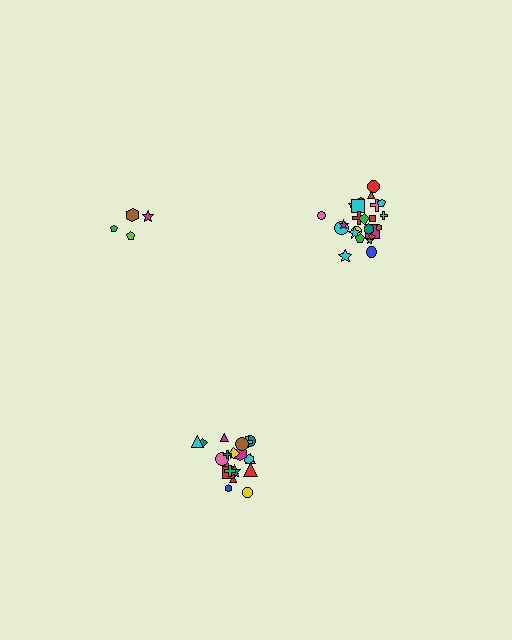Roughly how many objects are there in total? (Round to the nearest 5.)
Roughly 50 objects in total.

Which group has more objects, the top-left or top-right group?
The top-right group.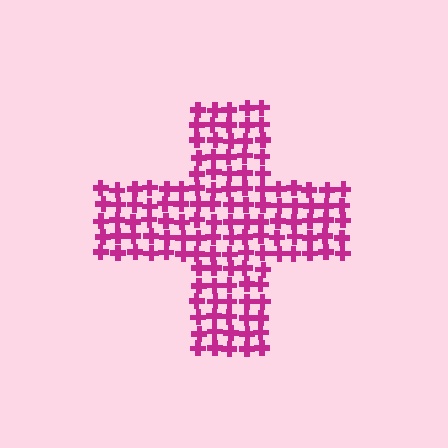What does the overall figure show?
The overall figure shows a cross.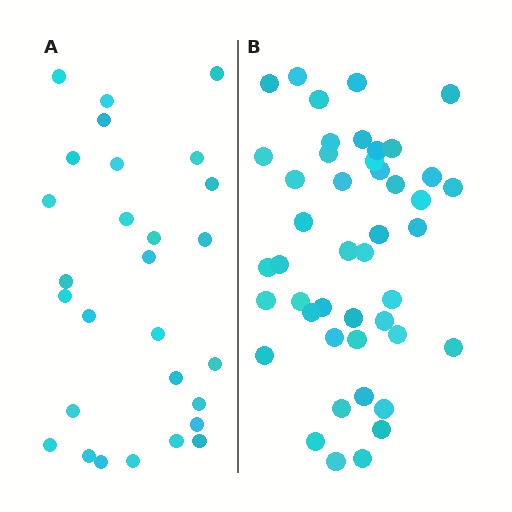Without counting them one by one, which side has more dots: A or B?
Region B (the right region) has more dots.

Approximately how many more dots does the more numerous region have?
Region B has approximately 15 more dots than region A.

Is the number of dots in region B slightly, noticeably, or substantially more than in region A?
Region B has substantially more. The ratio is roughly 1.6 to 1.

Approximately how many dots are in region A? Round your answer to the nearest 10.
About 30 dots. (The exact count is 28, which rounds to 30.)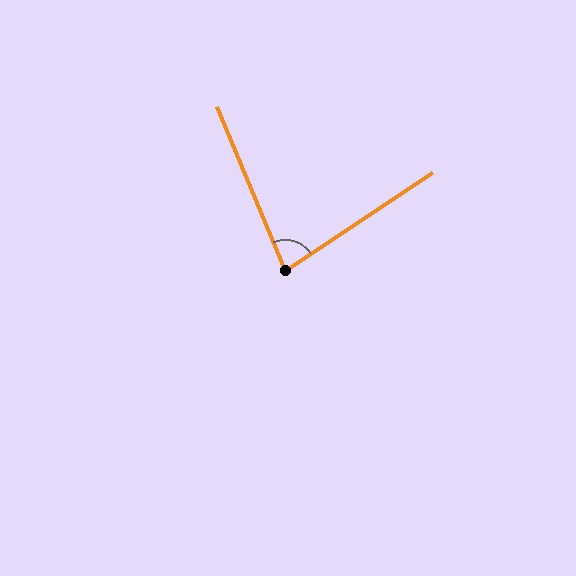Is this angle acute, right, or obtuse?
It is acute.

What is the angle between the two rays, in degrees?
Approximately 79 degrees.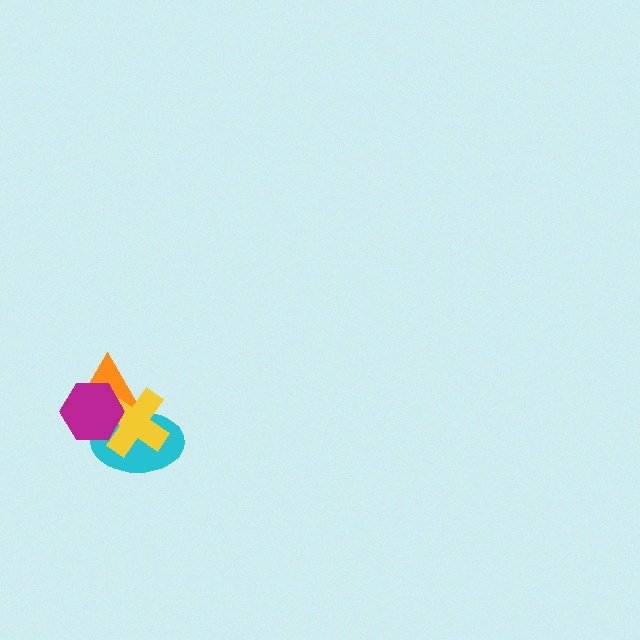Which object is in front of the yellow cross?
The magenta hexagon is in front of the yellow cross.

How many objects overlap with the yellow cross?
3 objects overlap with the yellow cross.